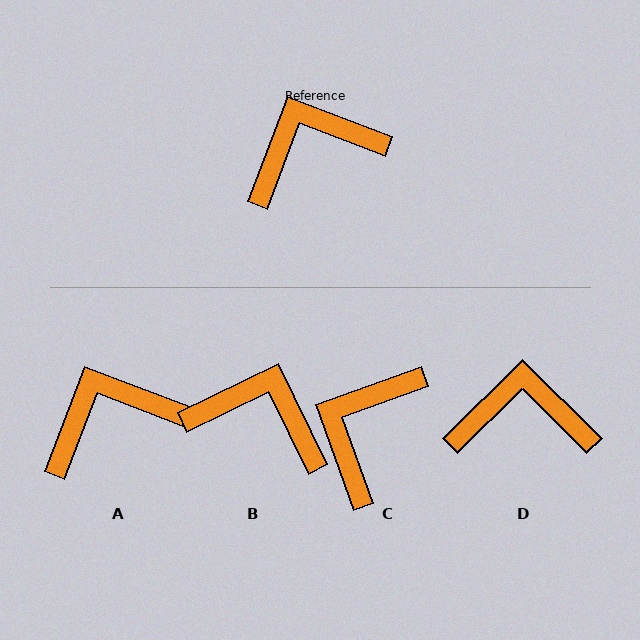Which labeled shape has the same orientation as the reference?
A.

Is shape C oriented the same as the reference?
No, it is off by about 41 degrees.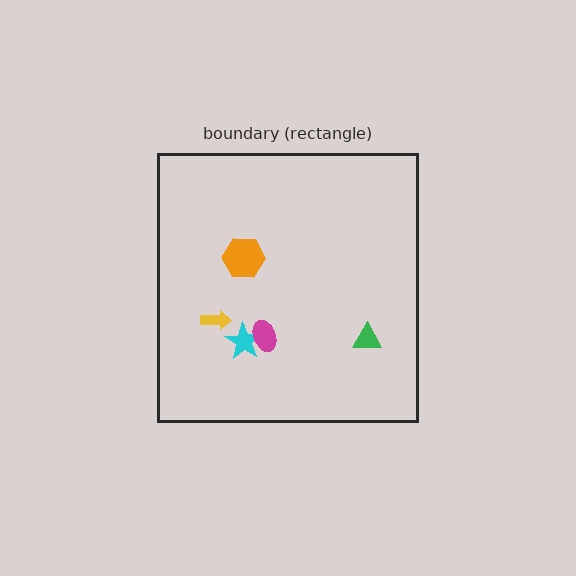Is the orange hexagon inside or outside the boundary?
Inside.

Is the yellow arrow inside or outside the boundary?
Inside.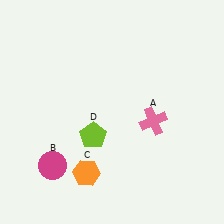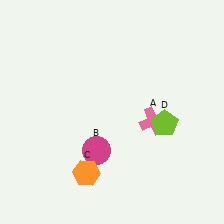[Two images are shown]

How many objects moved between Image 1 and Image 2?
2 objects moved between the two images.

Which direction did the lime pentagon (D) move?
The lime pentagon (D) moved right.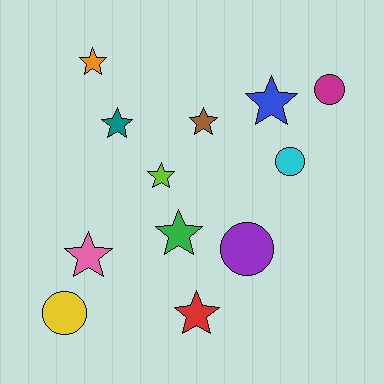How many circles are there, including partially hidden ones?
There are 4 circles.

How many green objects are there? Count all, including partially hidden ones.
There is 1 green object.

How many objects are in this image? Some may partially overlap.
There are 12 objects.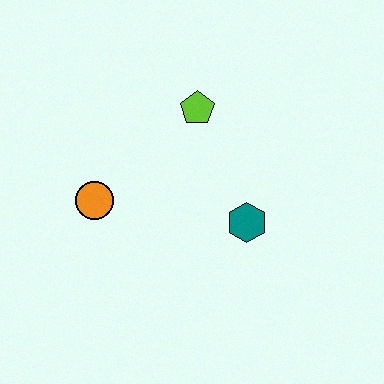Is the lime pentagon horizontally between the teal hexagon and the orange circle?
Yes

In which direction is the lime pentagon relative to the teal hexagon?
The lime pentagon is above the teal hexagon.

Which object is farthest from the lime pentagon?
The orange circle is farthest from the lime pentagon.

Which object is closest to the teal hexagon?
The lime pentagon is closest to the teal hexagon.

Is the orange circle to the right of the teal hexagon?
No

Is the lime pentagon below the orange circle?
No